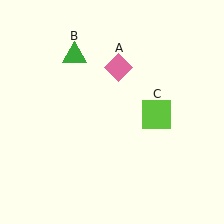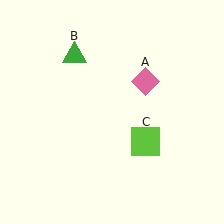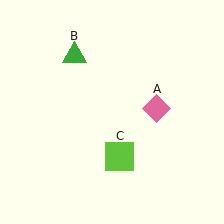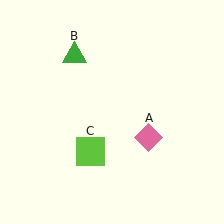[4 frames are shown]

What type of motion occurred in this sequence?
The pink diamond (object A), lime square (object C) rotated clockwise around the center of the scene.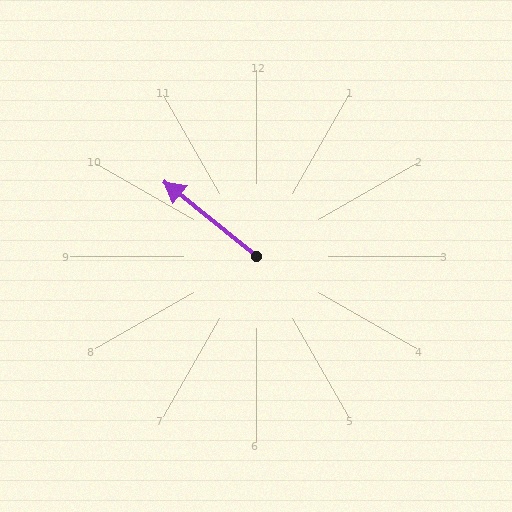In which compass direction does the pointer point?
Northwest.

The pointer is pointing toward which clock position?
Roughly 10 o'clock.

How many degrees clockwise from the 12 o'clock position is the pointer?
Approximately 309 degrees.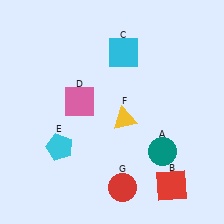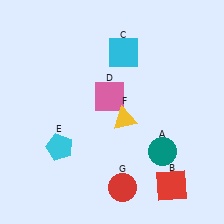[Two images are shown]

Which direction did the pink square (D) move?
The pink square (D) moved right.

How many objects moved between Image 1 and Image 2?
1 object moved between the two images.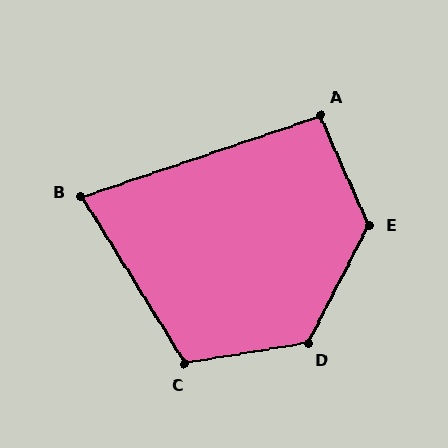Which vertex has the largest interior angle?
E, at approximately 128 degrees.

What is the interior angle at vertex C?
Approximately 112 degrees (obtuse).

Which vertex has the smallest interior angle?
B, at approximately 77 degrees.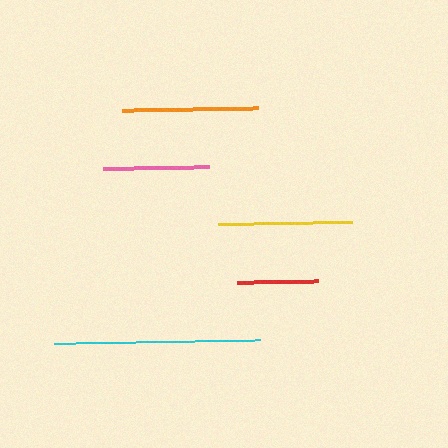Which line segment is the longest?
The cyan line is the longest at approximately 206 pixels.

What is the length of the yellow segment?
The yellow segment is approximately 135 pixels long.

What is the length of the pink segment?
The pink segment is approximately 106 pixels long.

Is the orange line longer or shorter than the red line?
The orange line is longer than the red line.